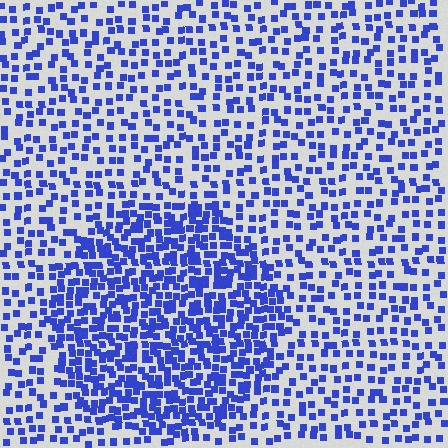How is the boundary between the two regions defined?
The boundary is defined by a change in element density (approximately 2.1x ratio). All elements are the same color, size, and shape.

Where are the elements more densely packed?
The elements are more densely packed inside the circle boundary.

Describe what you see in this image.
The image contains small blue elements arranged at two different densities. A circle-shaped region is visible where the elements are more densely packed than the surrounding area.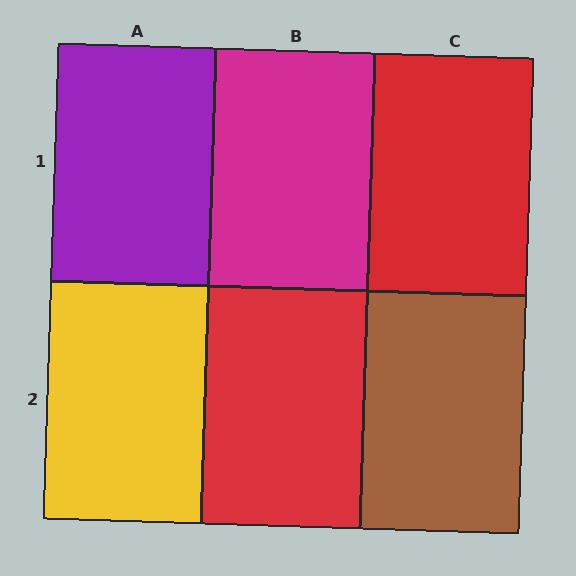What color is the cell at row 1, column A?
Purple.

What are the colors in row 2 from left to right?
Yellow, red, brown.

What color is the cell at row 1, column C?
Red.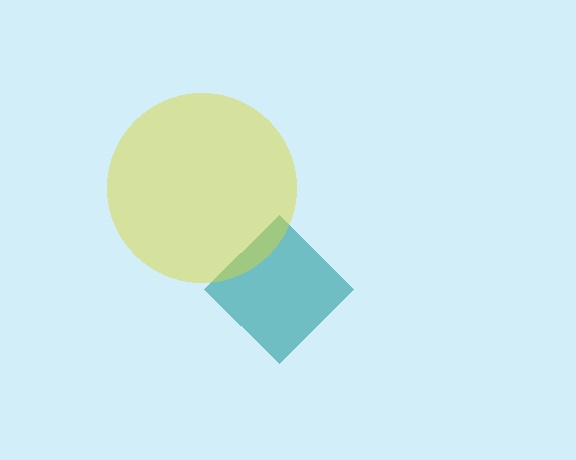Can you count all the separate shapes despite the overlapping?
Yes, there are 2 separate shapes.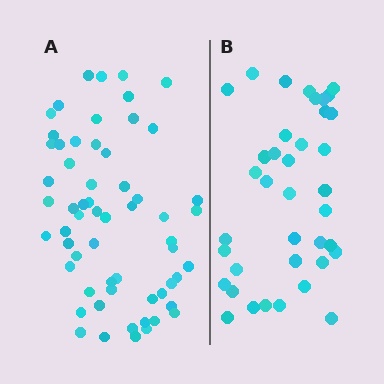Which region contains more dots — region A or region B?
Region A (the left region) has more dots.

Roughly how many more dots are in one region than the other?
Region A has approximately 20 more dots than region B.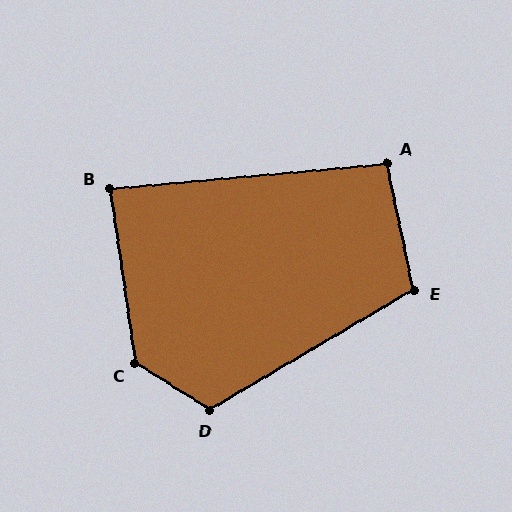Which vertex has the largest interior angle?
C, at approximately 131 degrees.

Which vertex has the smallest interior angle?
B, at approximately 87 degrees.